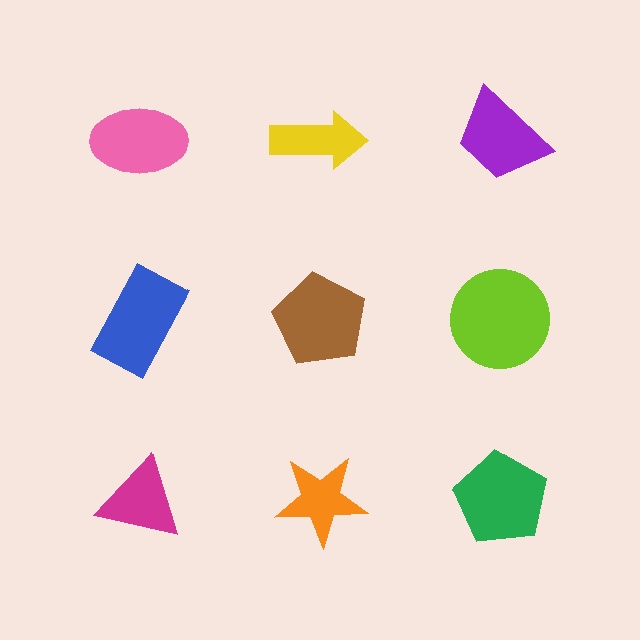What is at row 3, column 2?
An orange star.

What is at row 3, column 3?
A green pentagon.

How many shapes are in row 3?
3 shapes.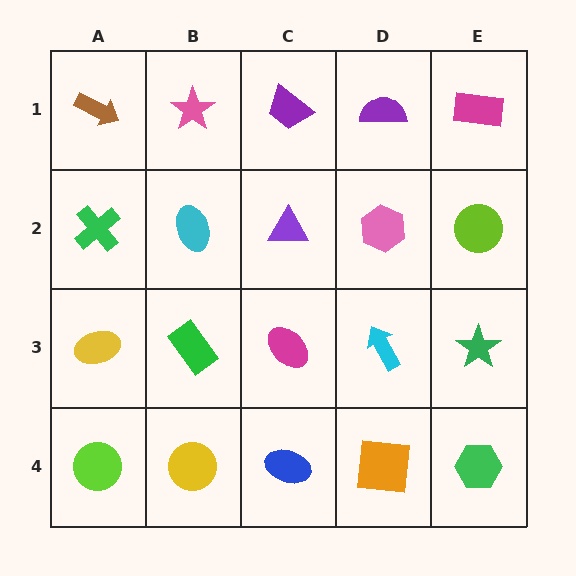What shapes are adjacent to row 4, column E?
A green star (row 3, column E), an orange square (row 4, column D).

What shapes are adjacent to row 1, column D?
A pink hexagon (row 2, column D), a purple trapezoid (row 1, column C), a magenta rectangle (row 1, column E).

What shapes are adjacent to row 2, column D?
A purple semicircle (row 1, column D), a cyan arrow (row 3, column D), a purple triangle (row 2, column C), a lime circle (row 2, column E).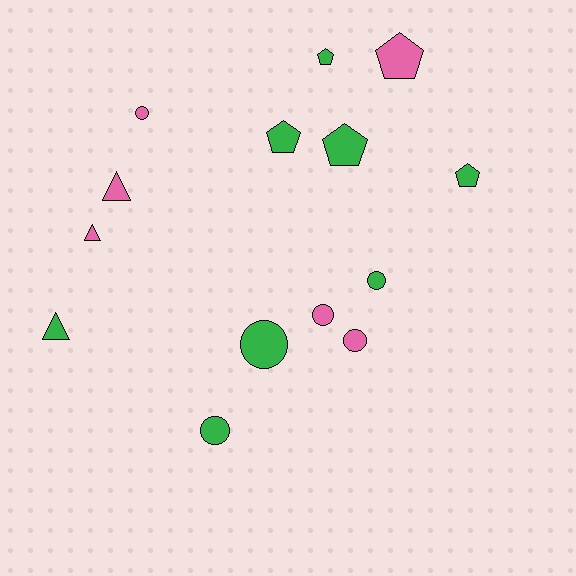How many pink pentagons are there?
There is 1 pink pentagon.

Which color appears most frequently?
Green, with 8 objects.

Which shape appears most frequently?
Circle, with 6 objects.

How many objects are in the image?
There are 14 objects.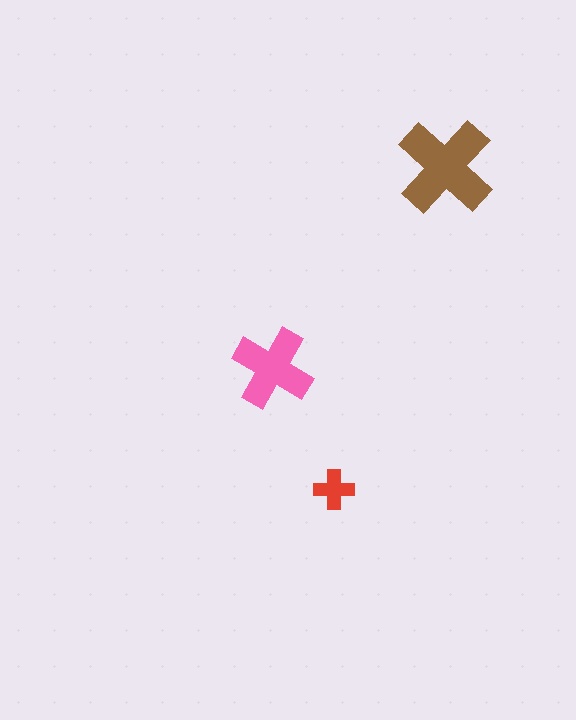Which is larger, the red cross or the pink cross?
The pink one.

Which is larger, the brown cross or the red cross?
The brown one.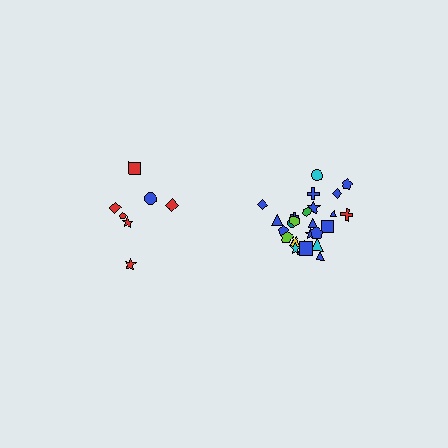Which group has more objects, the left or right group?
The right group.